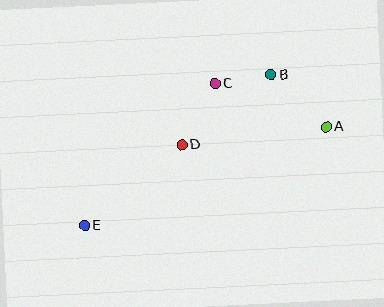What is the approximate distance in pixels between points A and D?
The distance between A and D is approximately 145 pixels.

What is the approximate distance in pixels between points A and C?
The distance between A and C is approximately 119 pixels.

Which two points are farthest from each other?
Points A and E are farthest from each other.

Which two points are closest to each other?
Points B and C are closest to each other.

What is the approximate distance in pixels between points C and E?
The distance between C and E is approximately 192 pixels.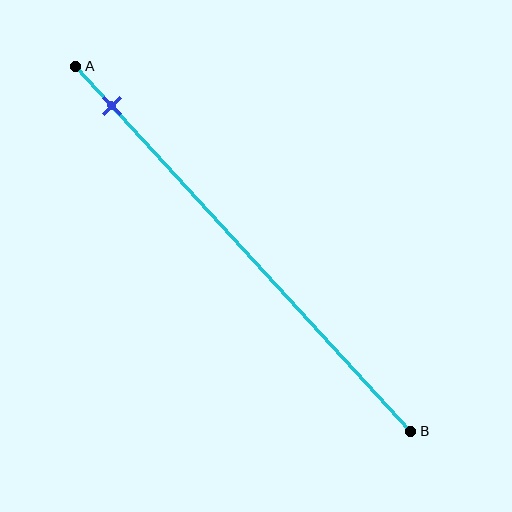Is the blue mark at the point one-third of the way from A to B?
No, the mark is at about 10% from A, not at the 33% one-third point.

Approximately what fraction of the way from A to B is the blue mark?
The blue mark is approximately 10% of the way from A to B.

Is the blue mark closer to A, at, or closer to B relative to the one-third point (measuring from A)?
The blue mark is closer to point A than the one-third point of segment AB.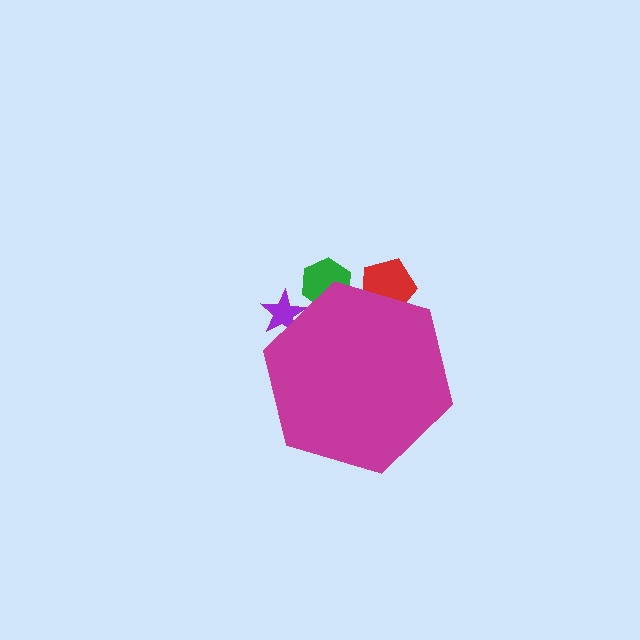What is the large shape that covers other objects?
A magenta hexagon.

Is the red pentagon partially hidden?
Yes, the red pentagon is partially hidden behind the magenta hexagon.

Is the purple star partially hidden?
Yes, the purple star is partially hidden behind the magenta hexagon.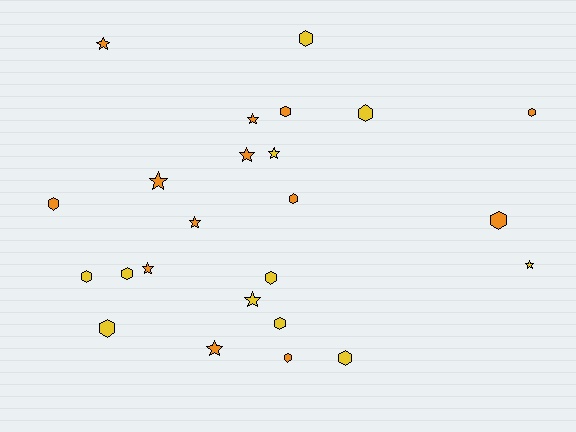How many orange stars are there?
There are 7 orange stars.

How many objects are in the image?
There are 24 objects.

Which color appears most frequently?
Orange, with 13 objects.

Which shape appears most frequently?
Hexagon, with 14 objects.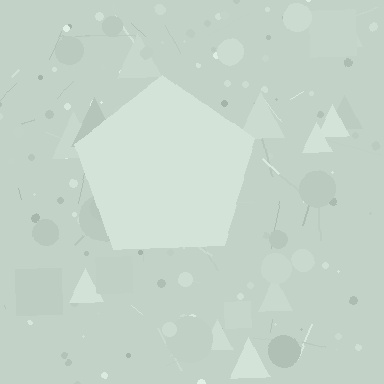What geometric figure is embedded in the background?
A pentagon is embedded in the background.